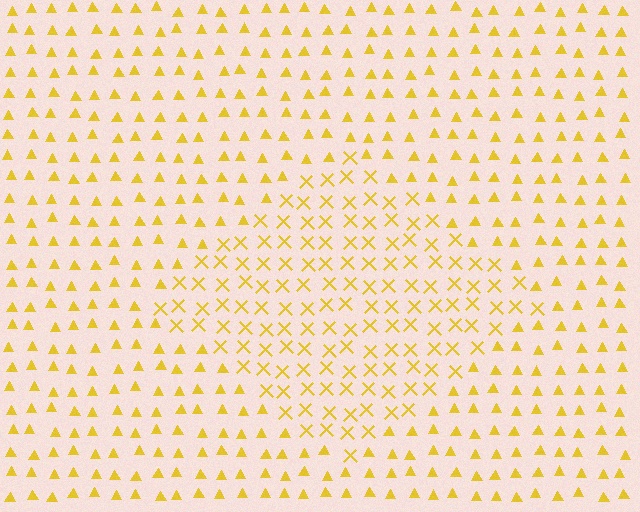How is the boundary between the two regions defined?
The boundary is defined by a change in element shape: X marks inside vs. triangles outside. All elements share the same color and spacing.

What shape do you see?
I see a diamond.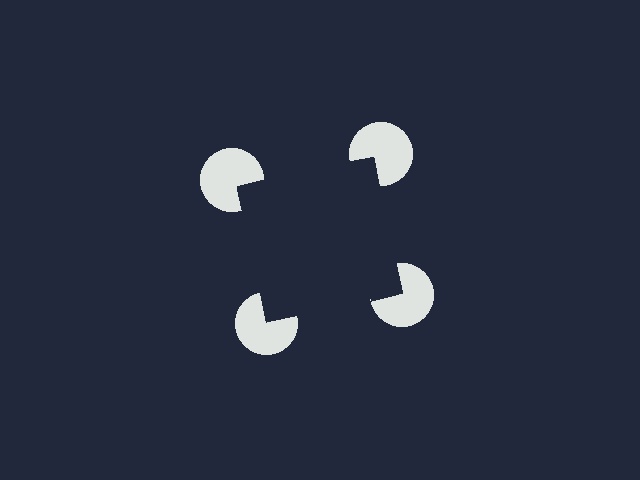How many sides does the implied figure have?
4 sides.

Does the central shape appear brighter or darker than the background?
It typically appears slightly darker than the background, even though no actual brightness change is drawn.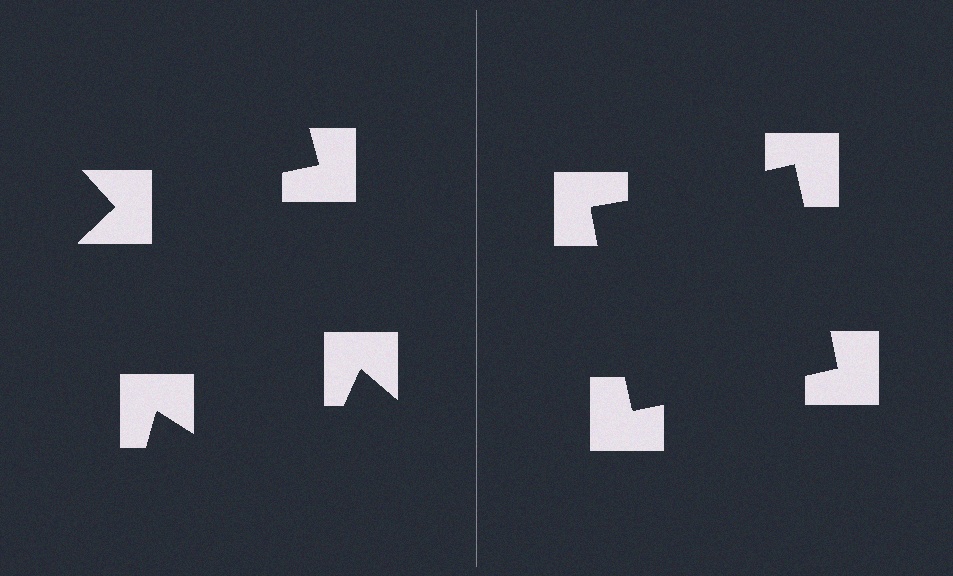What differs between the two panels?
The notched squares are positioned identically on both sides; only the wedge orientations differ. On the right they align to a square; on the left they are misaligned.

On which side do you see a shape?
An illusory square appears on the right side. On the left side the wedge cuts are rotated, so no coherent shape forms.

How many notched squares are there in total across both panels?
8 — 4 on each side.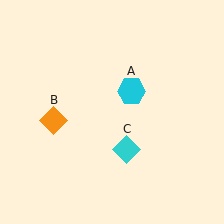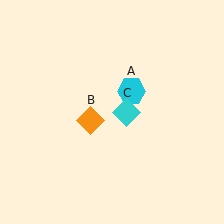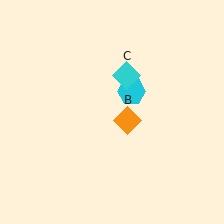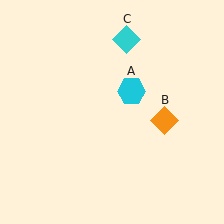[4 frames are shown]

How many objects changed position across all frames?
2 objects changed position: orange diamond (object B), cyan diamond (object C).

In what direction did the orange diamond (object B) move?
The orange diamond (object B) moved right.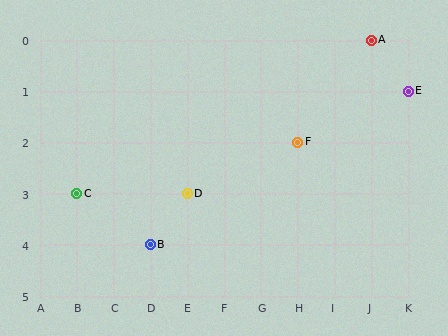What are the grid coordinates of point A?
Point A is at grid coordinates (J, 0).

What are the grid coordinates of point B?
Point B is at grid coordinates (D, 4).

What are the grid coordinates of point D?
Point D is at grid coordinates (E, 3).